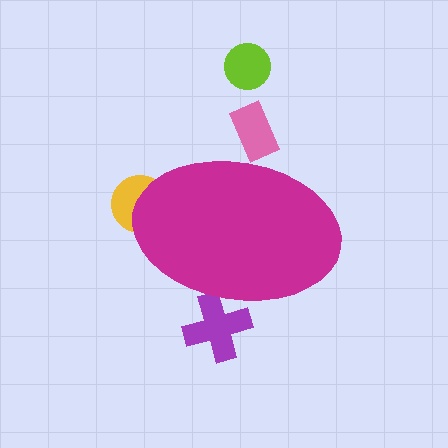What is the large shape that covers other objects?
A magenta ellipse.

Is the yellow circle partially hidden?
Yes, the yellow circle is partially hidden behind the magenta ellipse.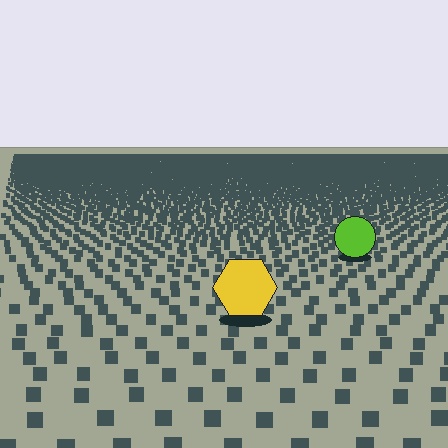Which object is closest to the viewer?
The yellow hexagon is closest. The texture marks near it are larger and more spread out.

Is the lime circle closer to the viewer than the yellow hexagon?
No. The yellow hexagon is closer — you can tell from the texture gradient: the ground texture is coarser near it.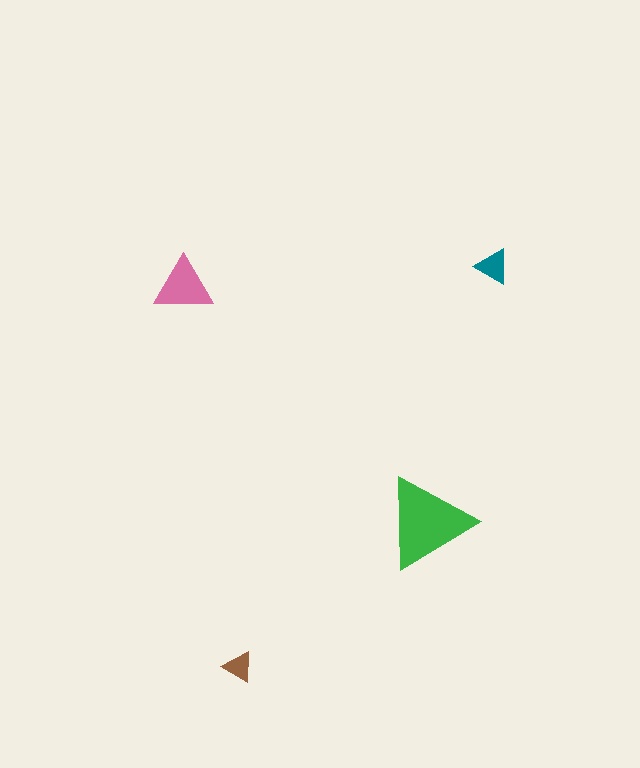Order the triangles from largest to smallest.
the green one, the pink one, the teal one, the brown one.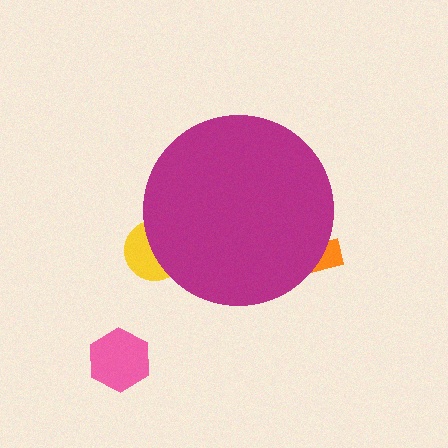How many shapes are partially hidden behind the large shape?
2 shapes are partially hidden.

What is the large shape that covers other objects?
A magenta circle.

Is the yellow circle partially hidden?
Yes, the yellow circle is partially hidden behind the magenta circle.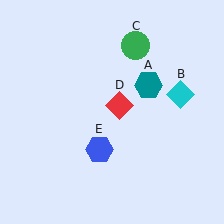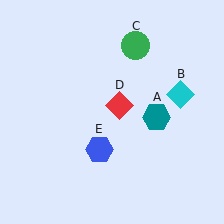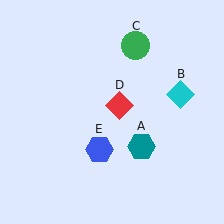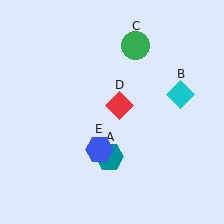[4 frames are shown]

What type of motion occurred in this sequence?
The teal hexagon (object A) rotated clockwise around the center of the scene.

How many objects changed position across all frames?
1 object changed position: teal hexagon (object A).